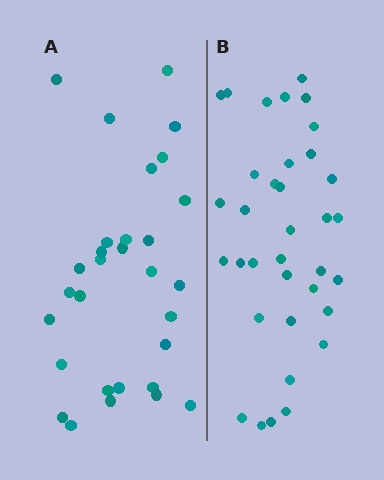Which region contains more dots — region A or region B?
Region B (the right region) has more dots.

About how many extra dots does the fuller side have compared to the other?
Region B has about 5 more dots than region A.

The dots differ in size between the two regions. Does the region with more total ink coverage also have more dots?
No. Region A has more total ink coverage because its dots are larger, but region B actually contains more individual dots. Total area can be misleading — the number of items is what matters here.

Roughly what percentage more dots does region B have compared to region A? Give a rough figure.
About 15% more.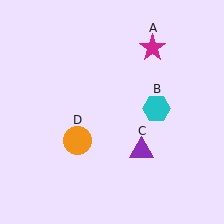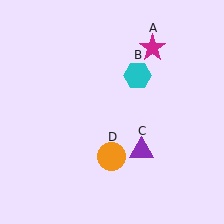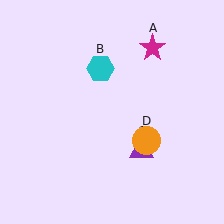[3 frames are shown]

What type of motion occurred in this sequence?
The cyan hexagon (object B), orange circle (object D) rotated counterclockwise around the center of the scene.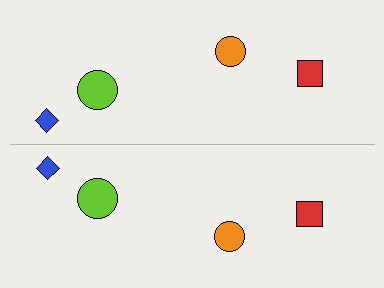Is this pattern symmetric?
Yes, this pattern has bilateral (reflection) symmetry.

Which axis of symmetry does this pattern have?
The pattern has a horizontal axis of symmetry running through the center of the image.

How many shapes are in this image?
There are 8 shapes in this image.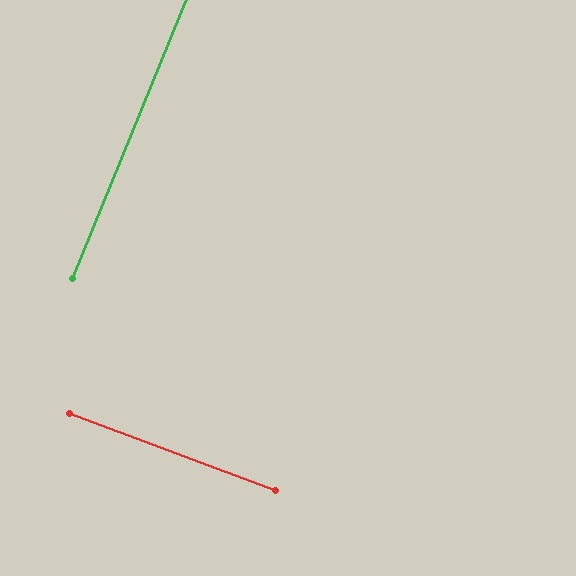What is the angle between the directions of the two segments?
Approximately 88 degrees.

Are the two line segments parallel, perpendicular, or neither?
Perpendicular — they meet at approximately 88°.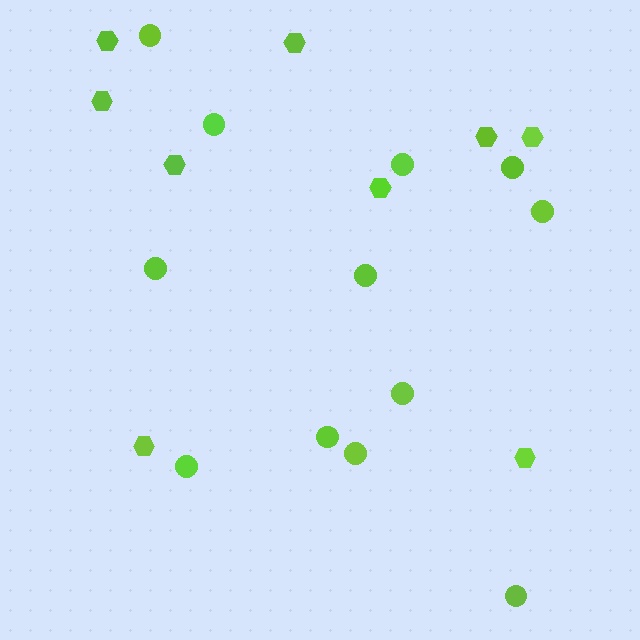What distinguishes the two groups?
There are 2 groups: one group of hexagons (9) and one group of circles (12).